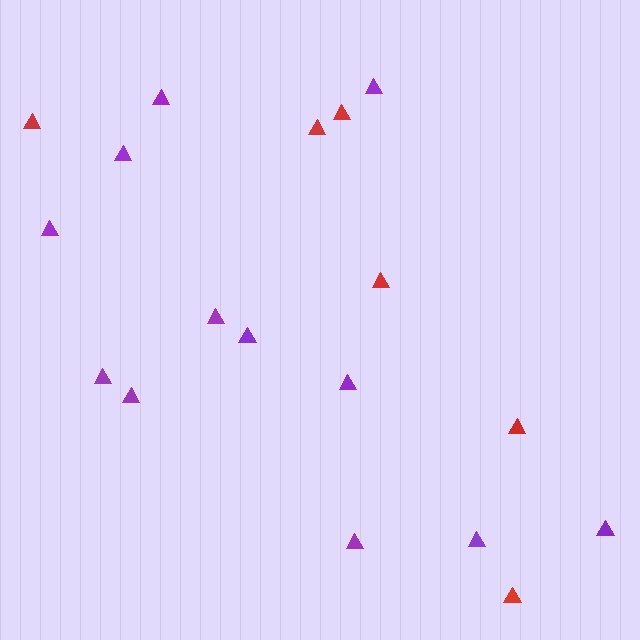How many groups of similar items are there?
There are 2 groups: one group of red triangles (6) and one group of purple triangles (12).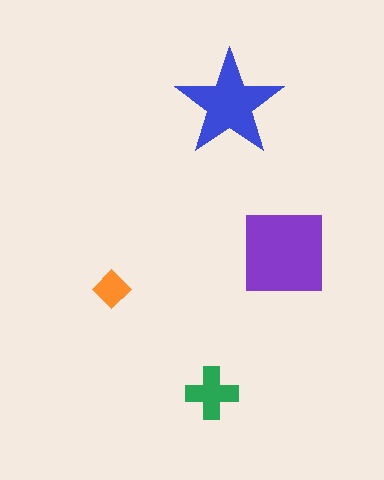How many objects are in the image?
There are 4 objects in the image.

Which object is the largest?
The purple square.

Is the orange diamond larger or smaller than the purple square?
Smaller.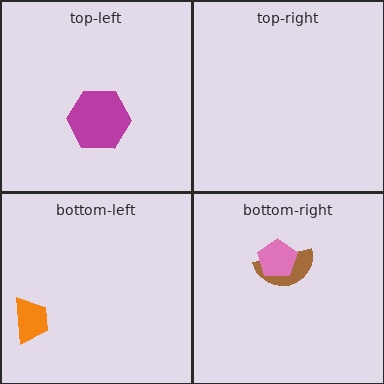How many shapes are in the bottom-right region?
2.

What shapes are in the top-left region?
The magenta hexagon.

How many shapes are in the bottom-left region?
1.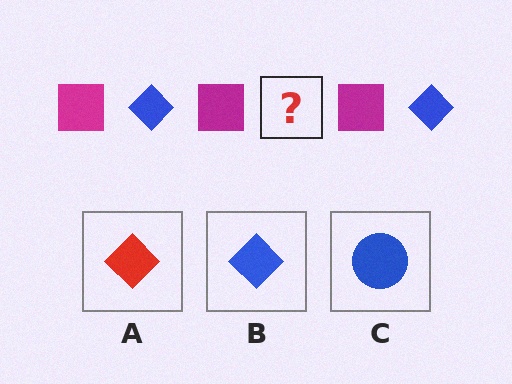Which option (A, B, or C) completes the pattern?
B.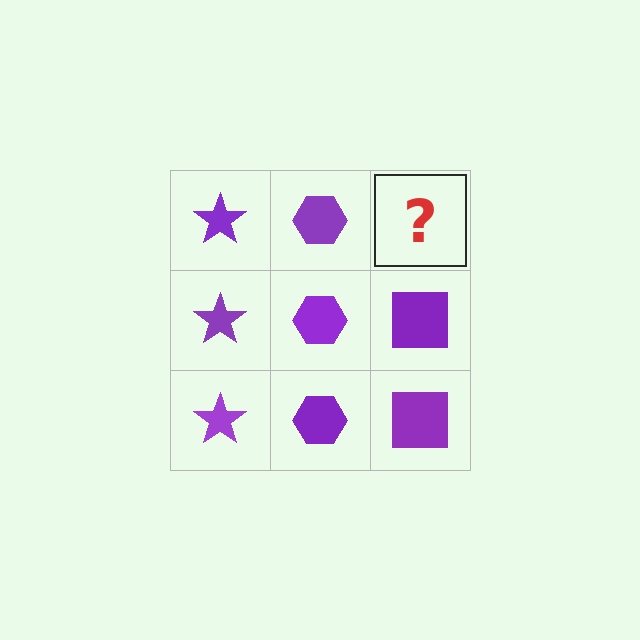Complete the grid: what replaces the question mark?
The question mark should be replaced with a purple square.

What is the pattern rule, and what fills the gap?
The rule is that each column has a consistent shape. The gap should be filled with a purple square.